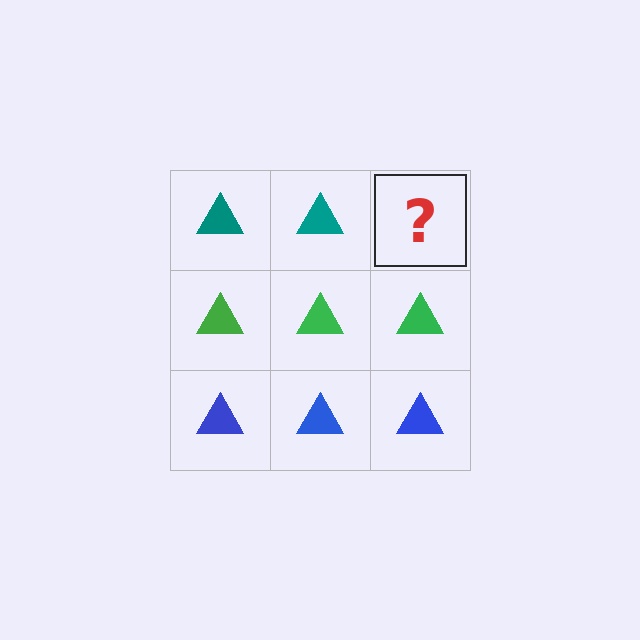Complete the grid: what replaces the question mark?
The question mark should be replaced with a teal triangle.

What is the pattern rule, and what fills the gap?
The rule is that each row has a consistent color. The gap should be filled with a teal triangle.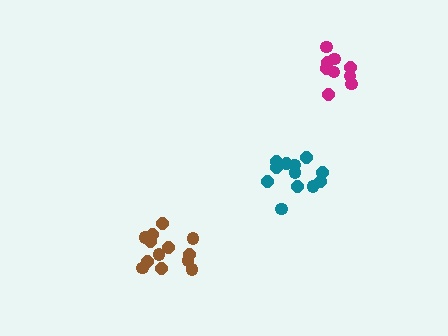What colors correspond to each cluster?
The clusters are colored: brown, magenta, teal.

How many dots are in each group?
Group 1: 13 dots, Group 2: 9 dots, Group 3: 12 dots (34 total).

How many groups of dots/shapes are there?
There are 3 groups.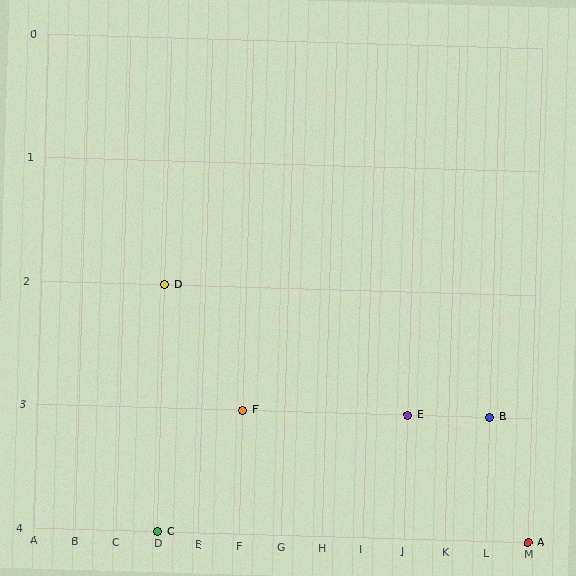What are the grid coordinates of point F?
Point F is at grid coordinates (F, 3).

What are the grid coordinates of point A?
Point A is at grid coordinates (M, 4).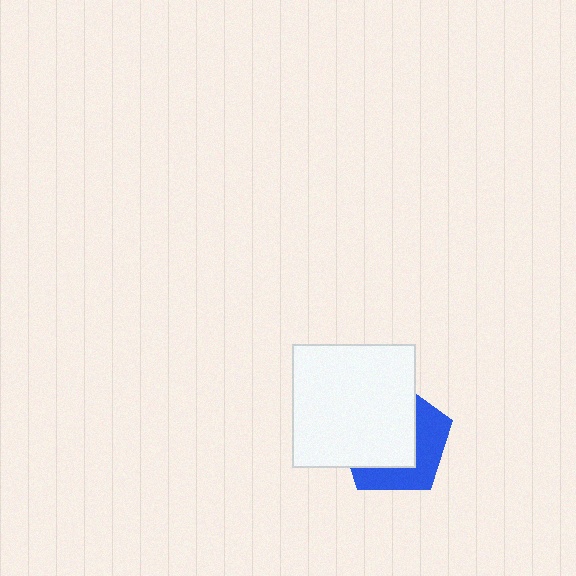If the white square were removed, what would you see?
You would see the complete blue pentagon.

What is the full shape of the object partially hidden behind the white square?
The partially hidden object is a blue pentagon.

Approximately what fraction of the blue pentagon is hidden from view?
Roughly 60% of the blue pentagon is hidden behind the white square.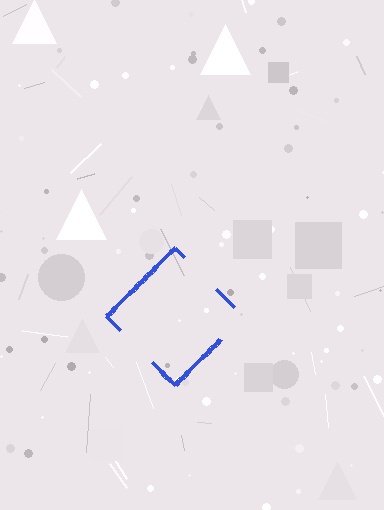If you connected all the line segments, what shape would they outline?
They would outline a diamond.